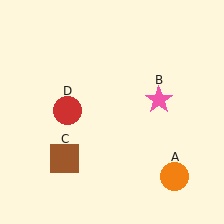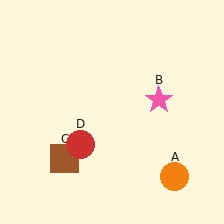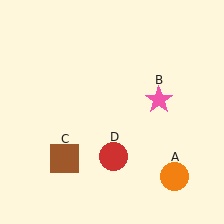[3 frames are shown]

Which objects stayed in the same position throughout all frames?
Orange circle (object A) and pink star (object B) and brown square (object C) remained stationary.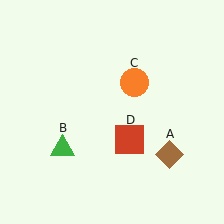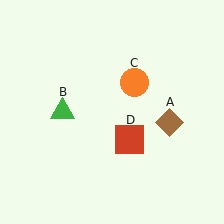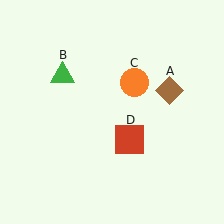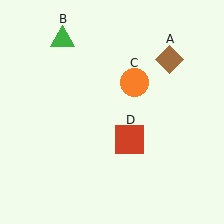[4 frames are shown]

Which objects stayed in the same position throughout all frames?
Orange circle (object C) and red square (object D) remained stationary.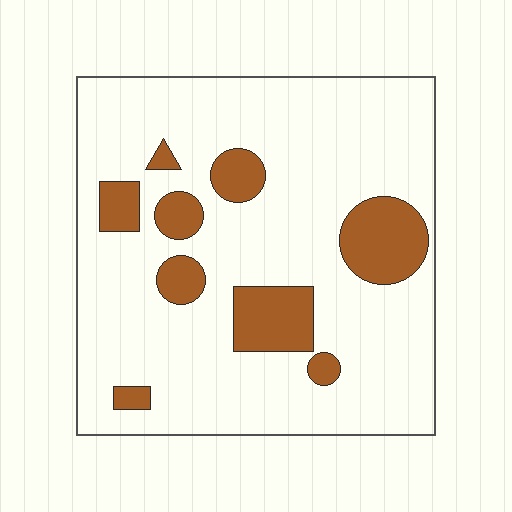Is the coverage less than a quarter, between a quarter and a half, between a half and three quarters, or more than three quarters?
Less than a quarter.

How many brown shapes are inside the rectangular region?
9.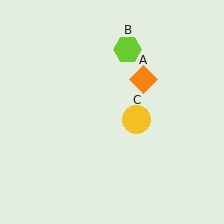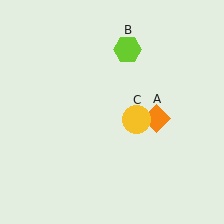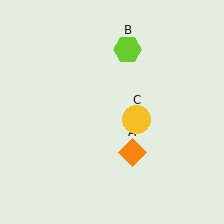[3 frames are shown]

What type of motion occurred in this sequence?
The orange diamond (object A) rotated clockwise around the center of the scene.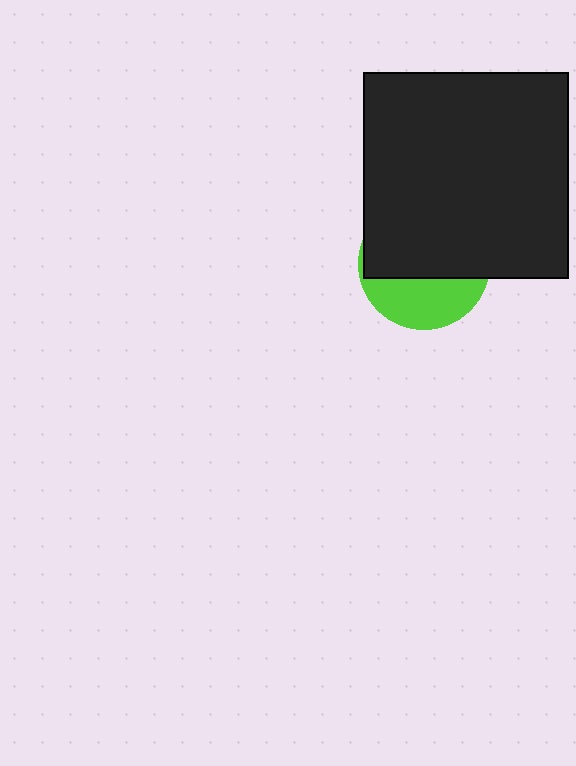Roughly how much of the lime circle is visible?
A small part of it is visible (roughly 36%).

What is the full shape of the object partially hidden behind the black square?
The partially hidden object is a lime circle.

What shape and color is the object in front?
The object in front is a black square.